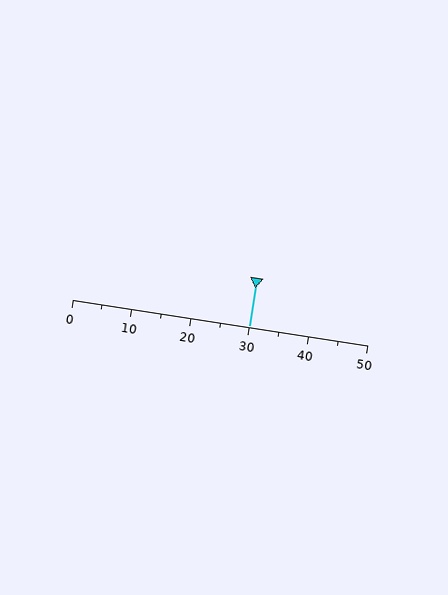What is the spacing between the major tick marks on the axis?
The major ticks are spaced 10 apart.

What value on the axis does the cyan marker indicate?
The marker indicates approximately 30.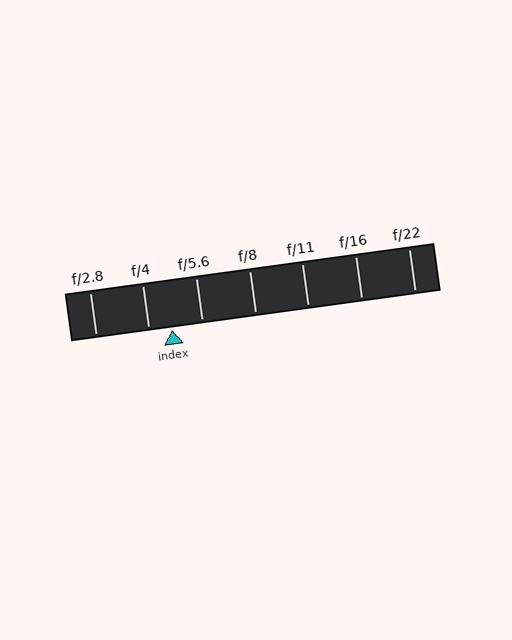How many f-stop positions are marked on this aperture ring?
There are 7 f-stop positions marked.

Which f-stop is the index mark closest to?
The index mark is closest to f/4.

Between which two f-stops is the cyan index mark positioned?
The index mark is between f/4 and f/5.6.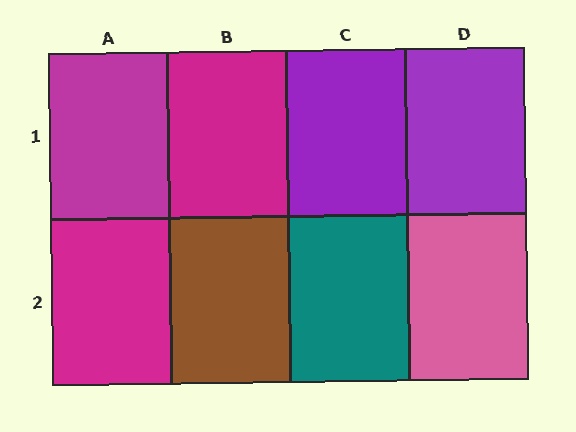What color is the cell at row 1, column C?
Purple.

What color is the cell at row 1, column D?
Purple.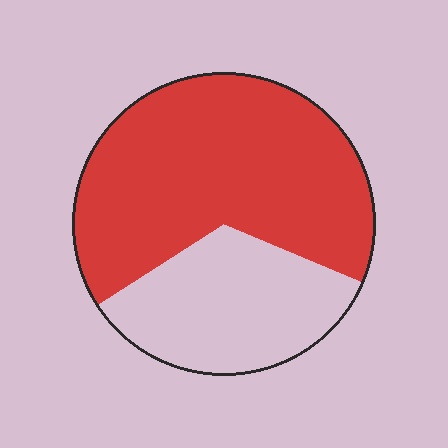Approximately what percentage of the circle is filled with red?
Approximately 65%.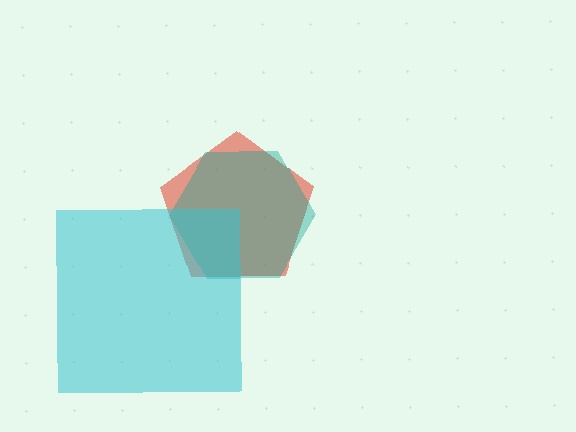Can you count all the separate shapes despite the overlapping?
Yes, there are 3 separate shapes.